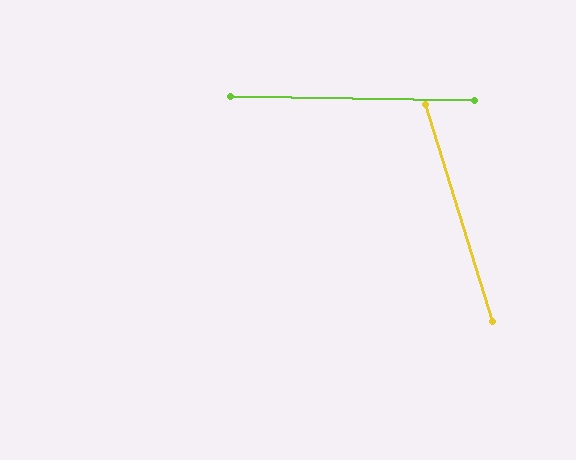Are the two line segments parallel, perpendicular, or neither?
Neither parallel nor perpendicular — they differ by about 72°.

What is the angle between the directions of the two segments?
Approximately 72 degrees.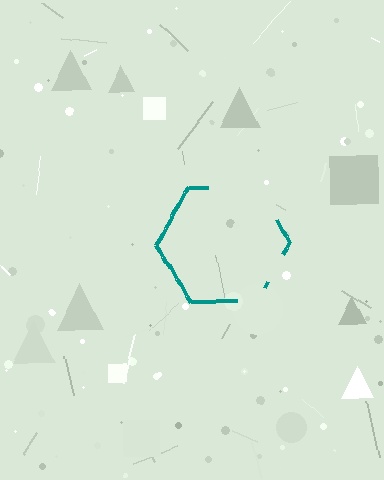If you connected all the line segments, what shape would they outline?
They would outline a hexagon.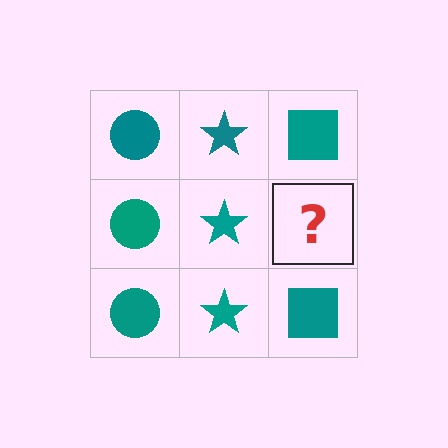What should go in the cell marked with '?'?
The missing cell should contain a teal square.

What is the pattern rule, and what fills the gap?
The rule is that each column has a consistent shape. The gap should be filled with a teal square.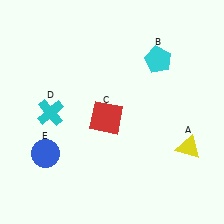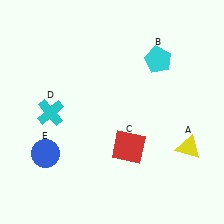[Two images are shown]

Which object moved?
The red square (C) moved down.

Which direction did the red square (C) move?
The red square (C) moved down.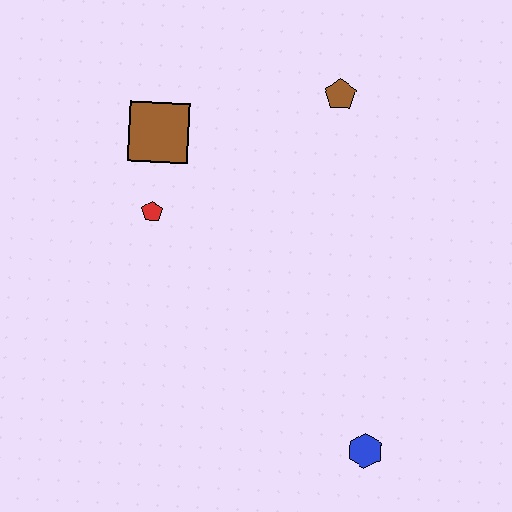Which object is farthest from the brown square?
The blue hexagon is farthest from the brown square.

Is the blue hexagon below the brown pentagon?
Yes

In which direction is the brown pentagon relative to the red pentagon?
The brown pentagon is to the right of the red pentagon.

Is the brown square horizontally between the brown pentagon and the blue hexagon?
No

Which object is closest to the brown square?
The red pentagon is closest to the brown square.